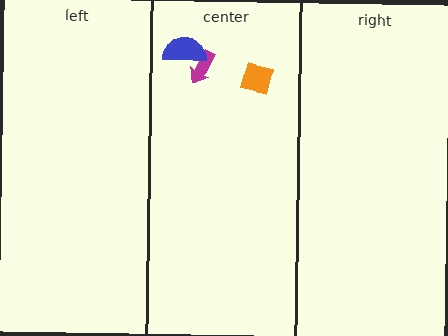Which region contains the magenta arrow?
The center region.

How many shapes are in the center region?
3.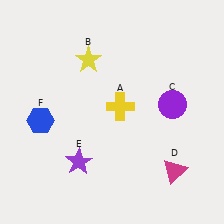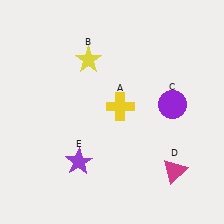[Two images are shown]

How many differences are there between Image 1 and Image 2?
There is 1 difference between the two images.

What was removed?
The blue hexagon (F) was removed in Image 2.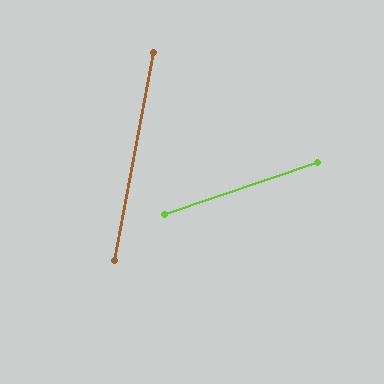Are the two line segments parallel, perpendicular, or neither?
Neither parallel nor perpendicular — they differ by about 61°.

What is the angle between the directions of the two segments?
Approximately 61 degrees.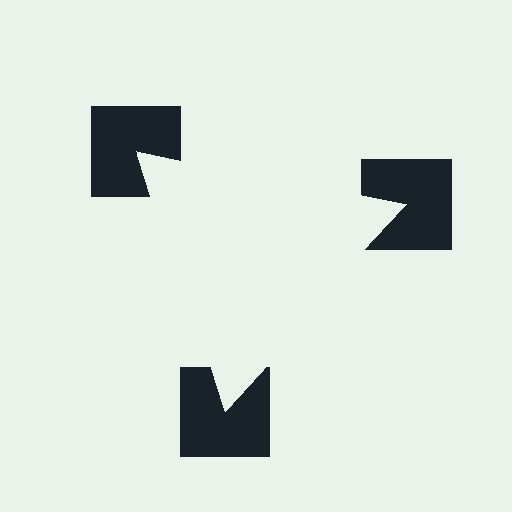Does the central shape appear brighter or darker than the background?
It typically appears slightly brighter than the background, even though no actual brightness change is drawn.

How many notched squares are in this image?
There are 3 — one at each vertex of the illusory triangle.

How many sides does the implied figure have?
3 sides.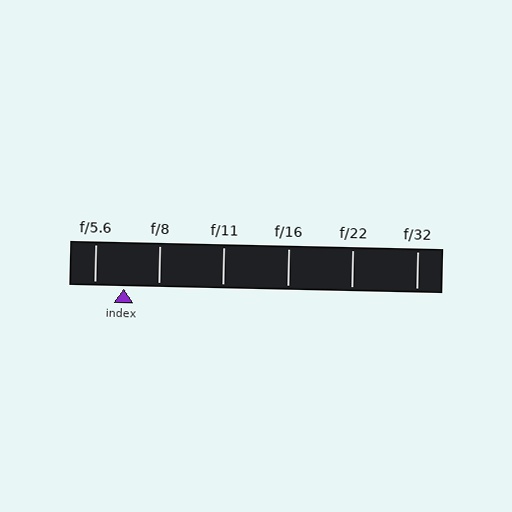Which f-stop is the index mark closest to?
The index mark is closest to f/5.6.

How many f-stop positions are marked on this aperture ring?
There are 6 f-stop positions marked.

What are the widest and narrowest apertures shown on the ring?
The widest aperture shown is f/5.6 and the narrowest is f/32.